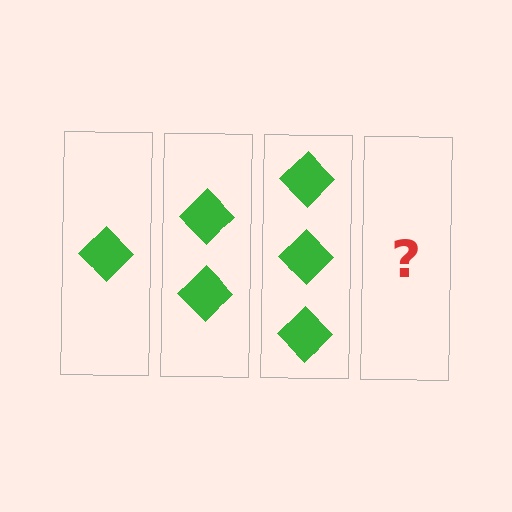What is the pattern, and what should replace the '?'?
The pattern is that each step adds one more diamond. The '?' should be 4 diamonds.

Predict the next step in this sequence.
The next step is 4 diamonds.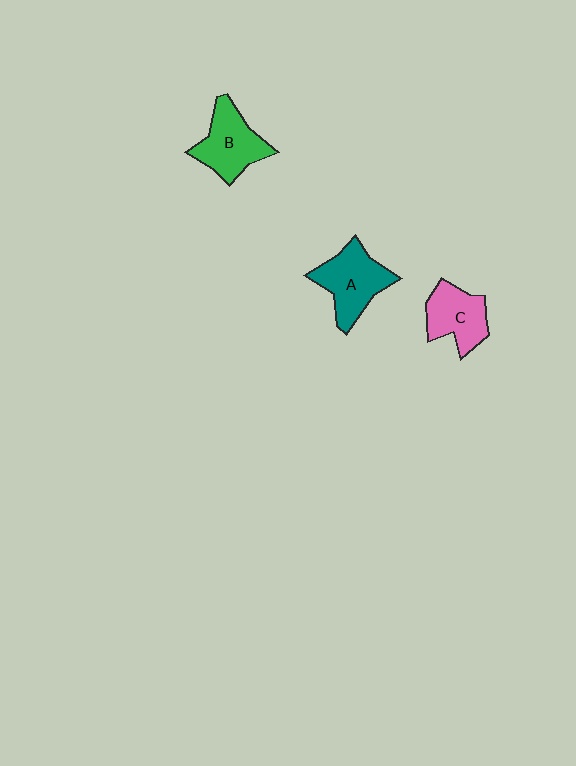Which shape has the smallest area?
Shape C (pink).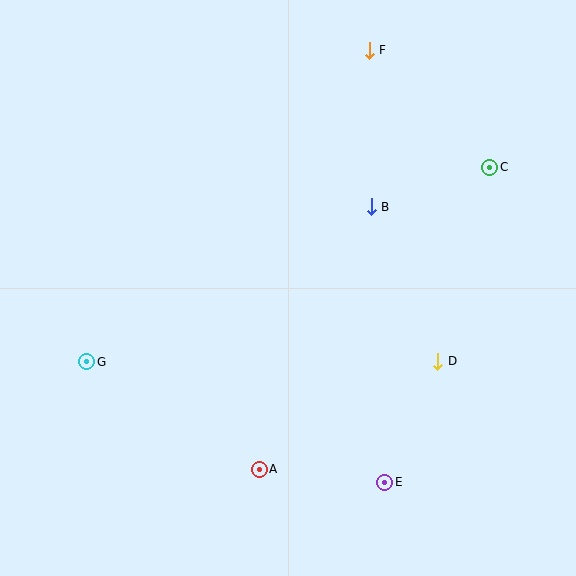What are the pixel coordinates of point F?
Point F is at (369, 50).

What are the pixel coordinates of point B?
Point B is at (371, 207).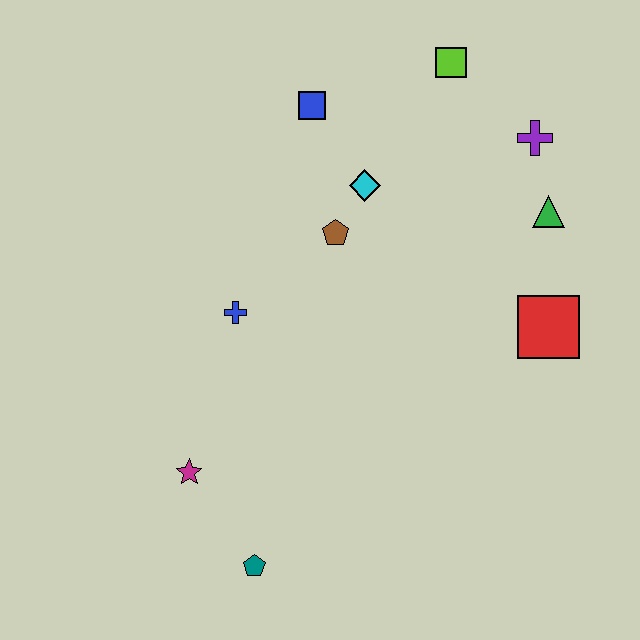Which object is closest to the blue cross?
The brown pentagon is closest to the blue cross.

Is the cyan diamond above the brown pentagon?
Yes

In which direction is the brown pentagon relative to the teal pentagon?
The brown pentagon is above the teal pentagon.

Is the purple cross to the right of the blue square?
Yes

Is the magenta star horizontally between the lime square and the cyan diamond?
No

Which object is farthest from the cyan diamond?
The teal pentagon is farthest from the cyan diamond.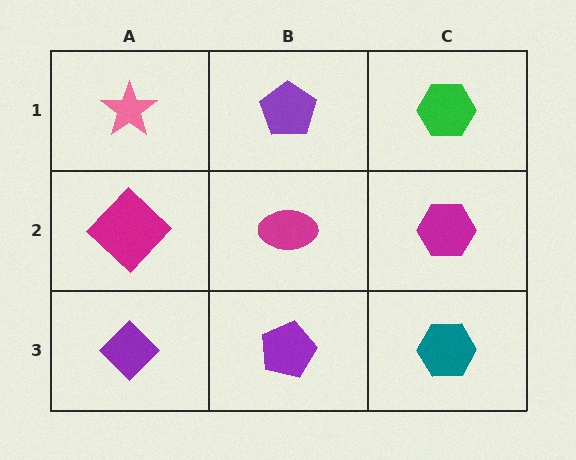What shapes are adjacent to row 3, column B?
A magenta ellipse (row 2, column B), a purple diamond (row 3, column A), a teal hexagon (row 3, column C).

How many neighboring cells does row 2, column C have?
3.